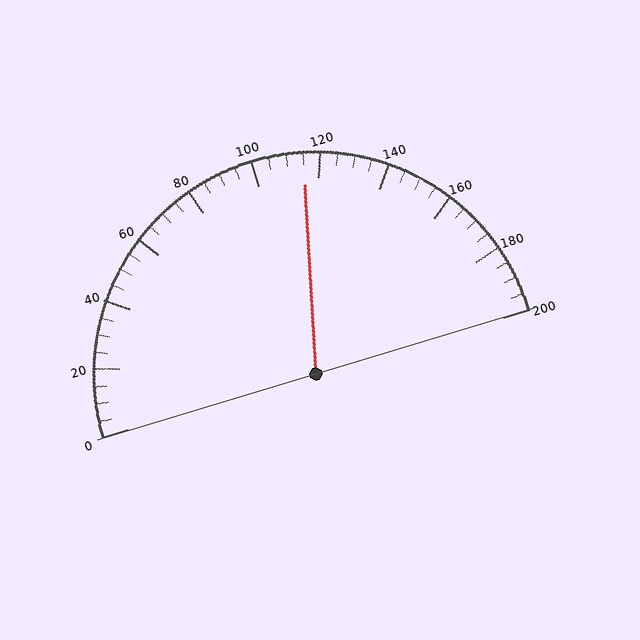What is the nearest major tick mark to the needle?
The nearest major tick mark is 120.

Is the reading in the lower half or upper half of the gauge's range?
The reading is in the upper half of the range (0 to 200).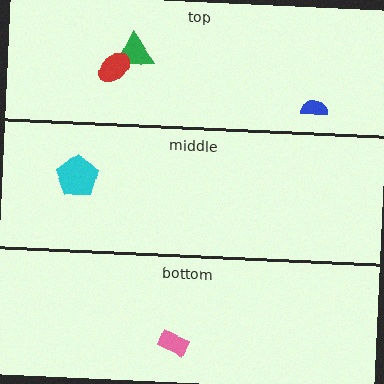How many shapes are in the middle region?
1.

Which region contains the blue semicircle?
The top region.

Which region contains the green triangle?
The top region.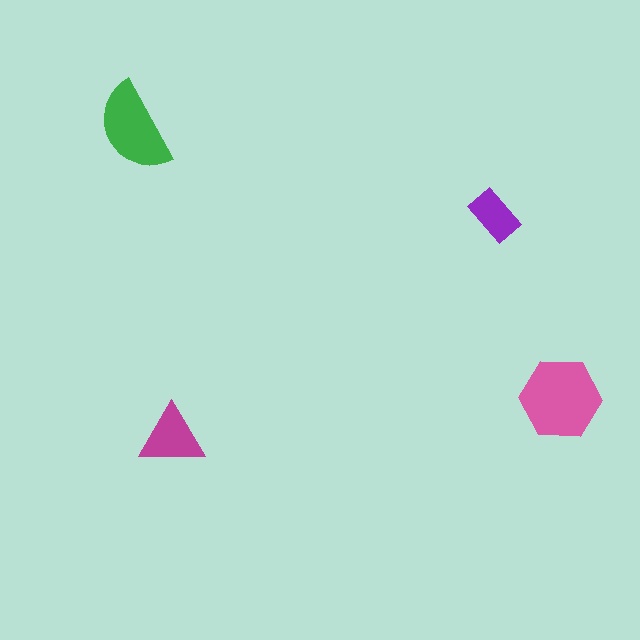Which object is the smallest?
The purple rectangle.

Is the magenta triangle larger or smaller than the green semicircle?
Smaller.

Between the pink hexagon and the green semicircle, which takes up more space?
The pink hexagon.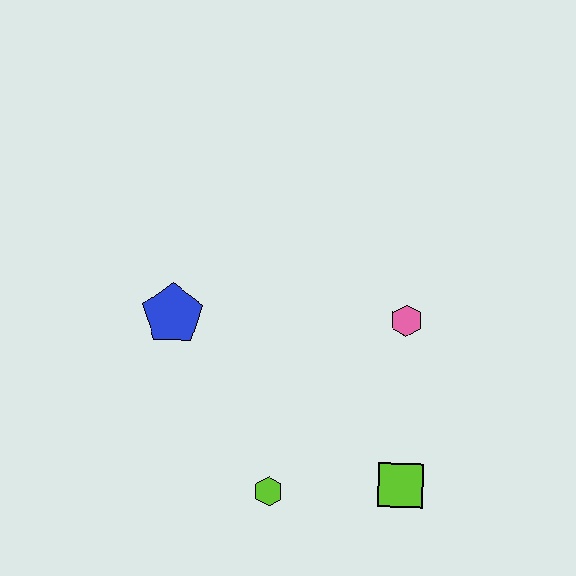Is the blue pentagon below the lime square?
No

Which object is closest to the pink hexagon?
The lime square is closest to the pink hexagon.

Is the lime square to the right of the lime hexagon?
Yes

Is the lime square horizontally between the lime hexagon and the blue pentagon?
No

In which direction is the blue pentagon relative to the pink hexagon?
The blue pentagon is to the left of the pink hexagon.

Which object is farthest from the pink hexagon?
The blue pentagon is farthest from the pink hexagon.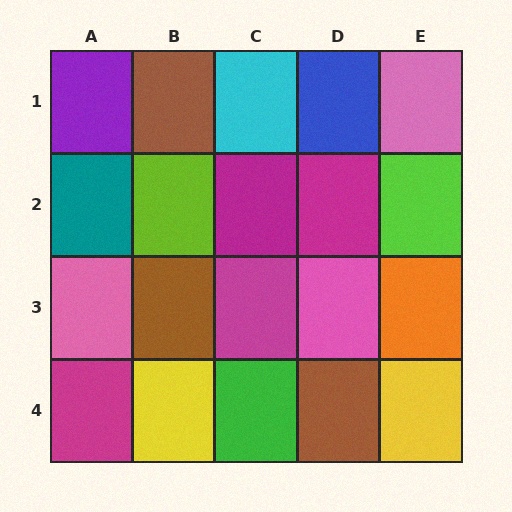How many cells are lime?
2 cells are lime.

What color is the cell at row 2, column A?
Teal.